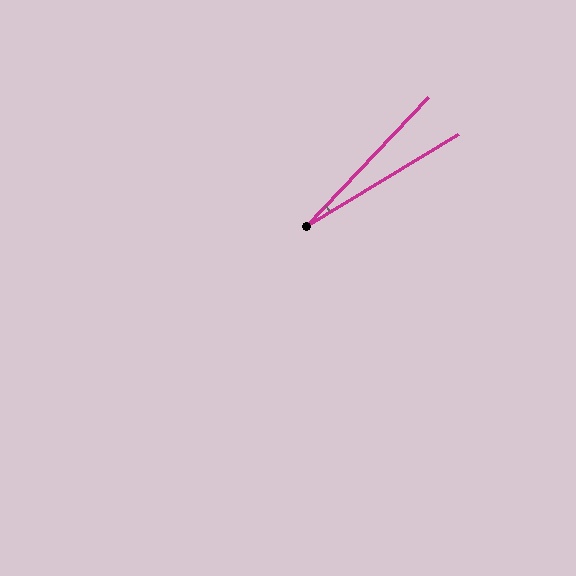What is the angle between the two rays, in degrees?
Approximately 16 degrees.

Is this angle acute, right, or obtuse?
It is acute.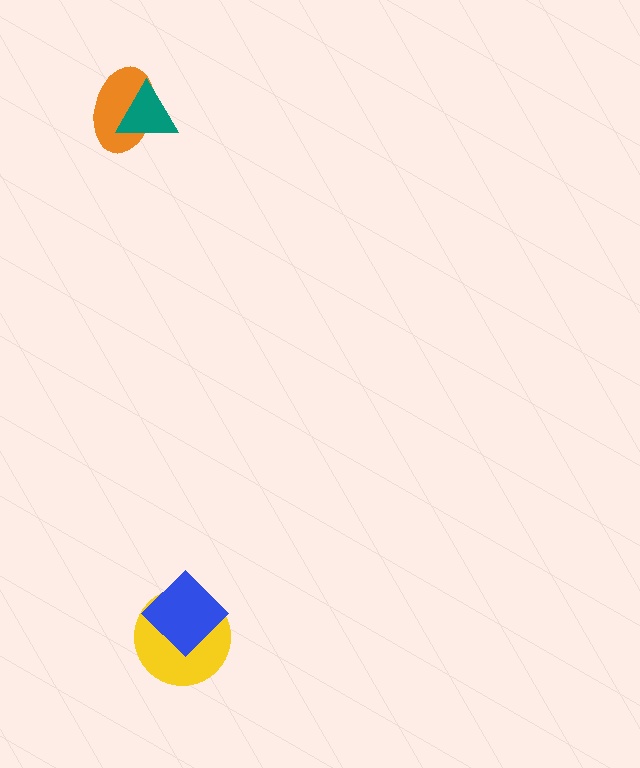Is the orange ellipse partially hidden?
Yes, it is partially covered by another shape.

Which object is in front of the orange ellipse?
The teal triangle is in front of the orange ellipse.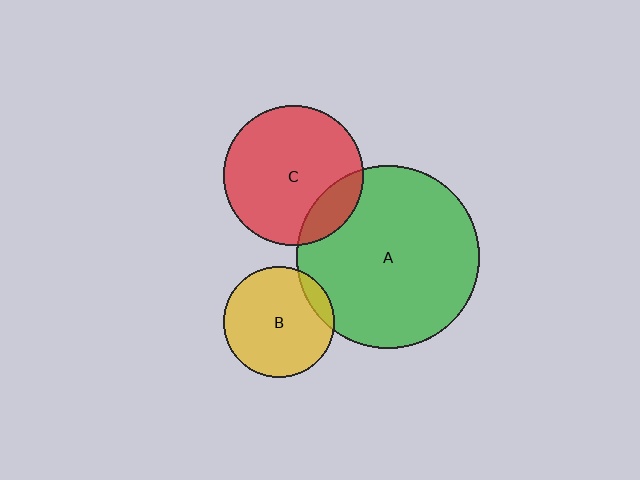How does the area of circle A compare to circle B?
Approximately 2.7 times.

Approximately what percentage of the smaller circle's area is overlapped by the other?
Approximately 10%.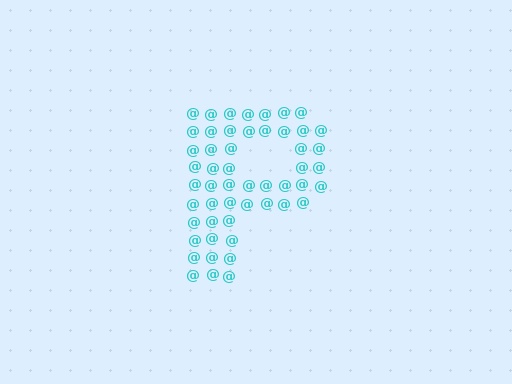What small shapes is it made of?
It is made of small at signs.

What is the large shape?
The large shape is the letter P.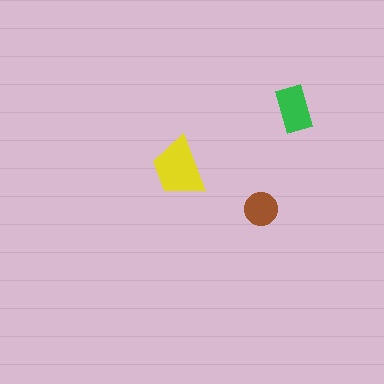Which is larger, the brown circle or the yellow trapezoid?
The yellow trapezoid.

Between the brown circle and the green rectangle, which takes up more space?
The green rectangle.